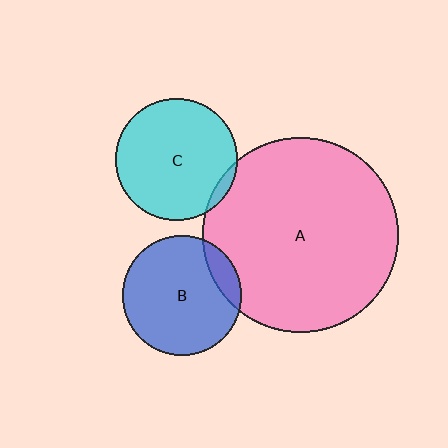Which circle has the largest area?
Circle A (pink).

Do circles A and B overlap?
Yes.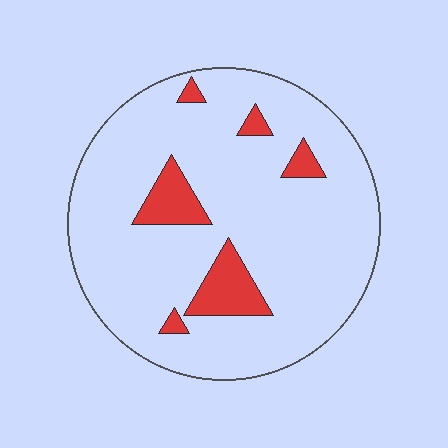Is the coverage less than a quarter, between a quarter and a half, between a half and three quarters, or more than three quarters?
Less than a quarter.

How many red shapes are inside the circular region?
6.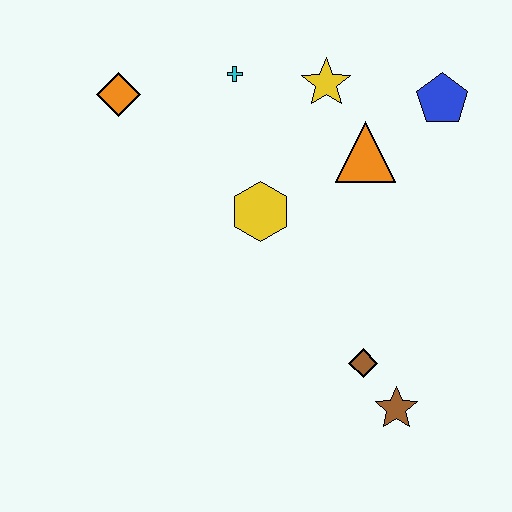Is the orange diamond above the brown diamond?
Yes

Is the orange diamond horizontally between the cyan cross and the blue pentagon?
No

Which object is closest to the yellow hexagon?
The orange triangle is closest to the yellow hexagon.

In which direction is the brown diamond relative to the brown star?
The brown diamond is above the brown star.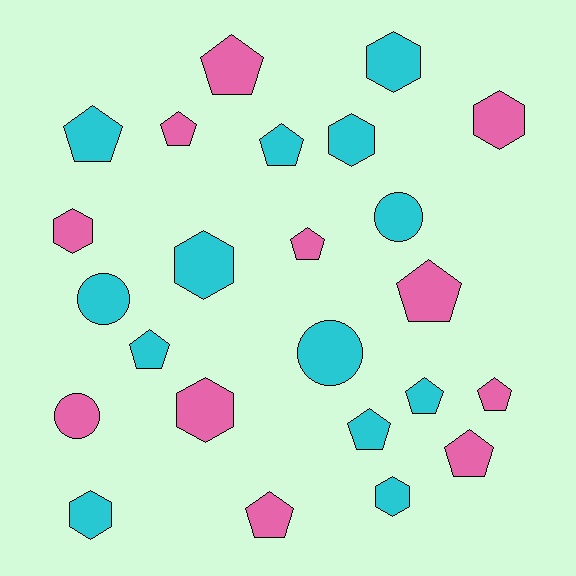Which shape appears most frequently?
Pentagon, with 12 objects.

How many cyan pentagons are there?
There are 5 cyan pentagons.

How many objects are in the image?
There are 24 objects.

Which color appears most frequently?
Cyan, with 13 objects.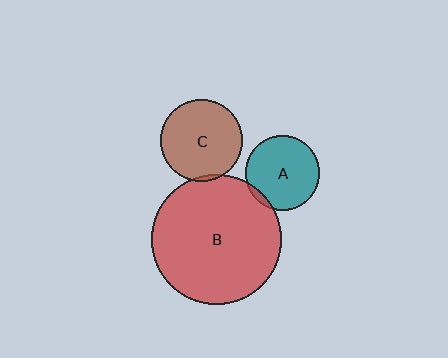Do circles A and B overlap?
Yes.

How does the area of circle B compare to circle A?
Approximately 3.1 times.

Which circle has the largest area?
Circle B (red).